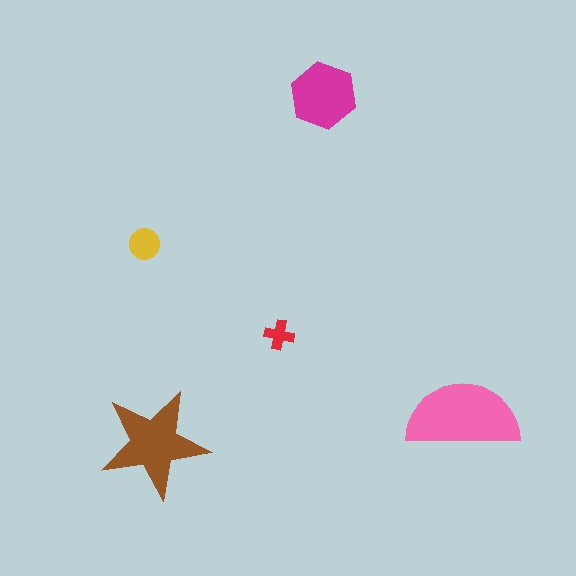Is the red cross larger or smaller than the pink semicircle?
Smaller.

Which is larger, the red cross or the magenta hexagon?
The magenta hexagon.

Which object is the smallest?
The red cross.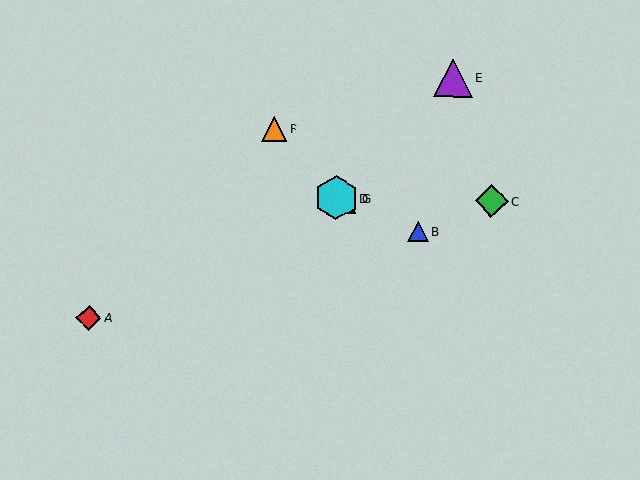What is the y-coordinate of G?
Object G is at y≈198.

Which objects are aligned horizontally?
Objects C, D, G are aligned horizontally.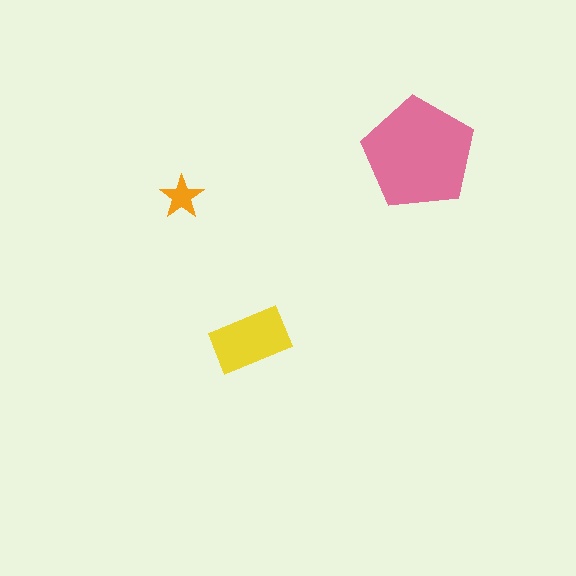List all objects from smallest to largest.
The orange star, the yellow rectangle, the pink pentagon.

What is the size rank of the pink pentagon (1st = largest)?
1st.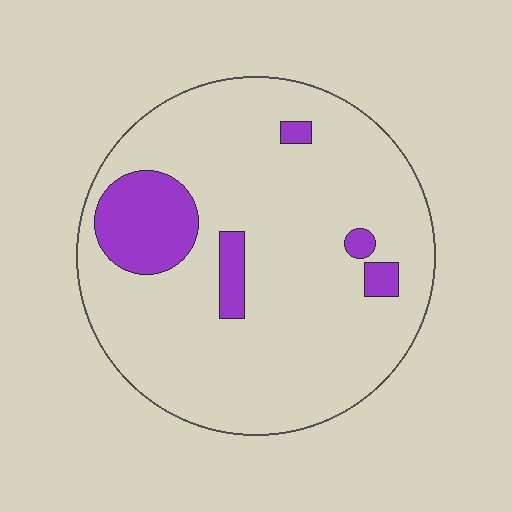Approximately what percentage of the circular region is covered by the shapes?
Approximately 15%.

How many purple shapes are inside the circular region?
5.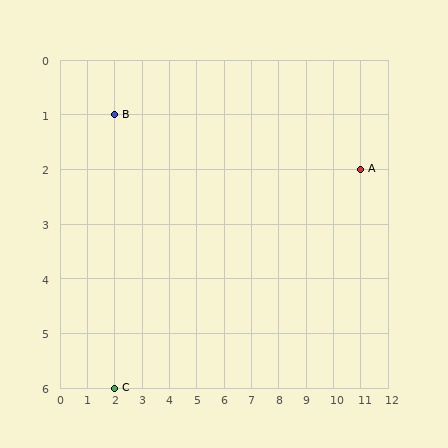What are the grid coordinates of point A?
Point A is at grid coordinates (11, 2).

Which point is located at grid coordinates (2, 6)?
Point C is at (2, 6).